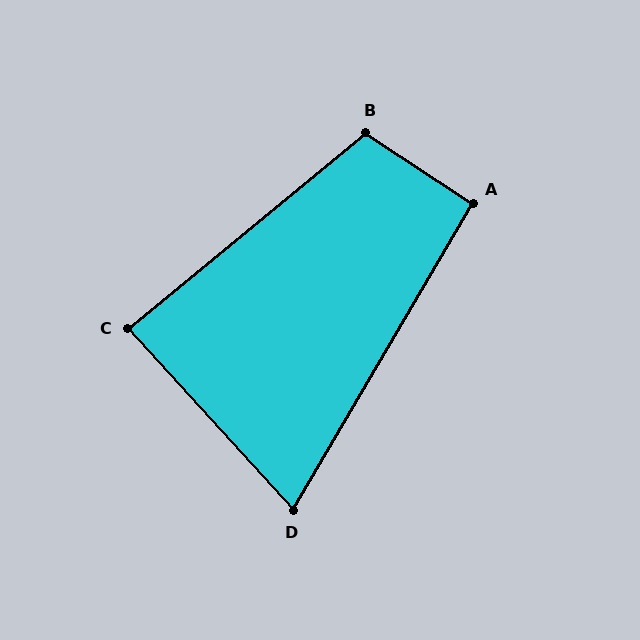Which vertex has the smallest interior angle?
D, at approximately 73 degrees.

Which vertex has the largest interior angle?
B, at approximately 107 degrees.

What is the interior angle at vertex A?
Approximately 93 degrees (approximately right).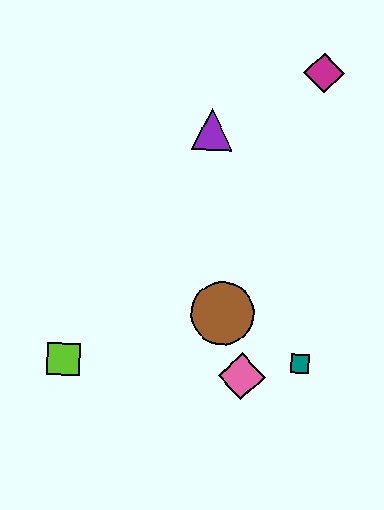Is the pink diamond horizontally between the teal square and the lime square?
Yes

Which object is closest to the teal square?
The pink diamond is closest to the teal square.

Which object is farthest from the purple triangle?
The lime square is farthest from the purple triangle.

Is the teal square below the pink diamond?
No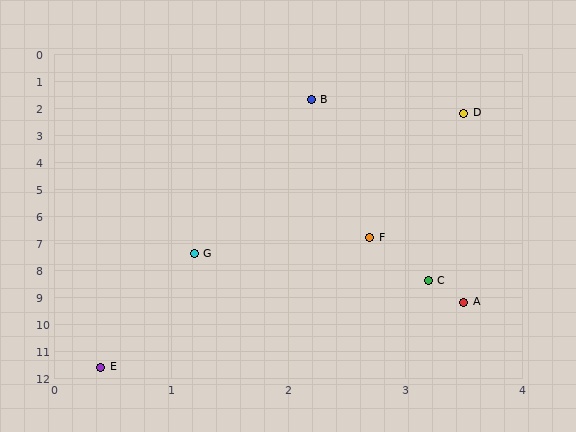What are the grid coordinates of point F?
Point F is at approximately (2.7, 6.8).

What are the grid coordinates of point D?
Point D is at approximately (3.5, 2.2).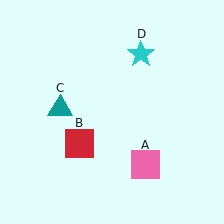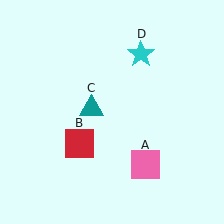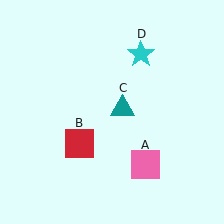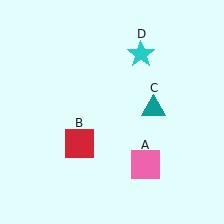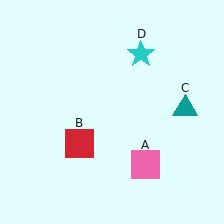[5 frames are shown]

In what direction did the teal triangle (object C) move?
The teal triangle (object C) moved right.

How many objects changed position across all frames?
1 object changed position: teal triangle (object C).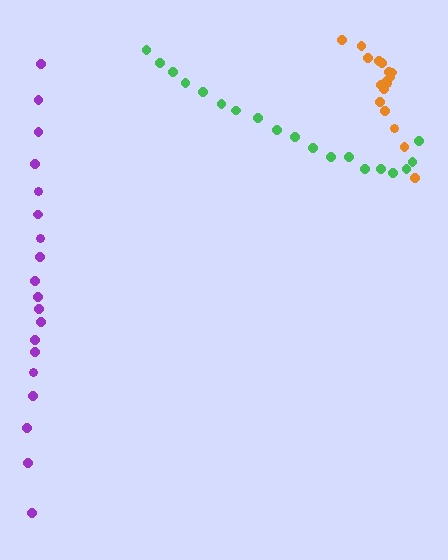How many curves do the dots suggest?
There are 3 distinct paths.